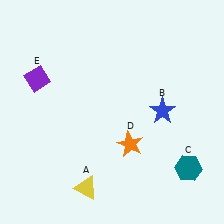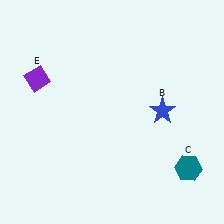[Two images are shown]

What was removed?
The yellow triangle (A), the orange star (D) were removed in Image 2.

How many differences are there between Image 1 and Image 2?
There are 2 differences between the two images.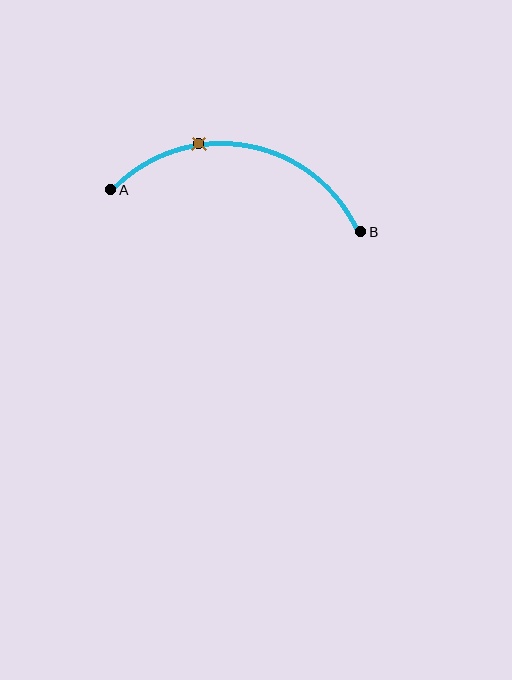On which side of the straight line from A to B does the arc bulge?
The arc bulges above the straight line connecting A and B.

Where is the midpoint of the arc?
The arc midpoint is the point on the curve farthest from the straight line joining A and B. It sits above that line.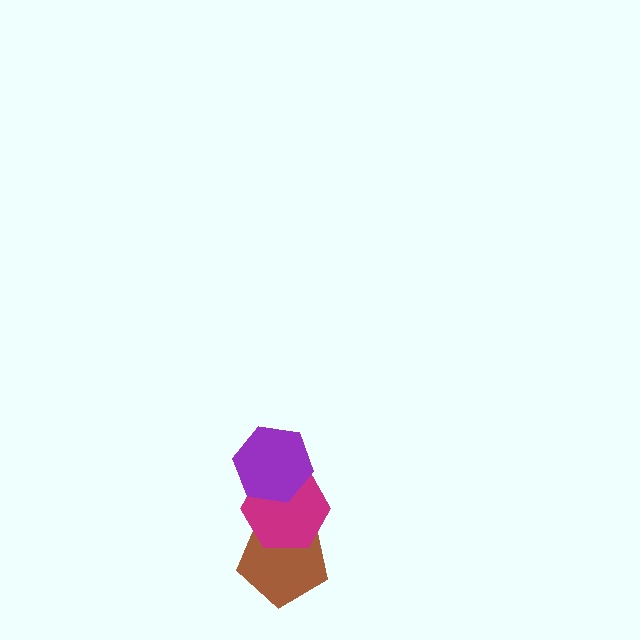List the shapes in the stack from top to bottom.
From top to bottom: the purple hexagon, the magenta hexagon, the brown pentagon.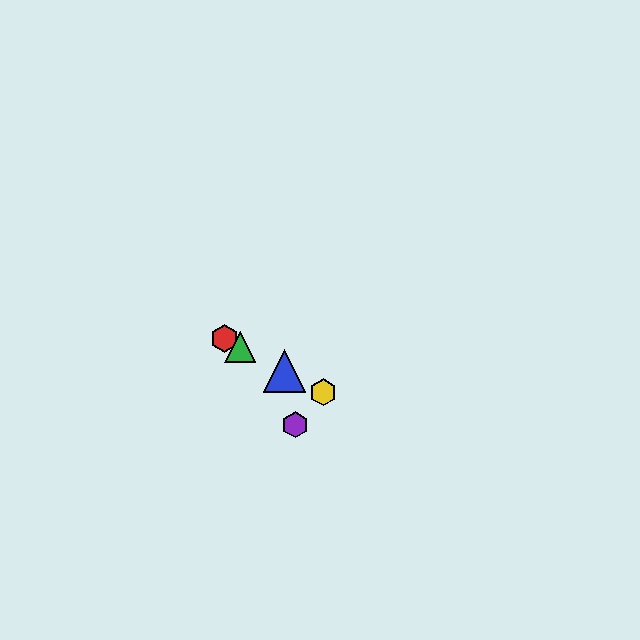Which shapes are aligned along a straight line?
The red hexagon, the blue triangle, the green triangle, the yellow hexagon are aligned along a straight line.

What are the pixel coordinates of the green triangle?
The green triangle is at (240, 347).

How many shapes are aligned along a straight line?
4 shapes (the red hexagon, the blue triangle, the green triangle, the yellow hexagon) are aligned along a straight line.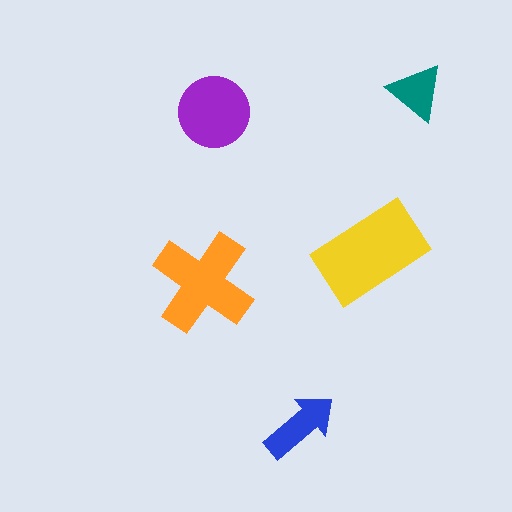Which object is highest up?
The teal triangle is topmost.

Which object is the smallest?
The teal triangle.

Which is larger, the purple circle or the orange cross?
The orange cross.